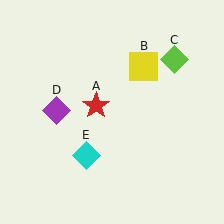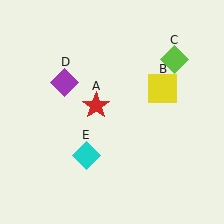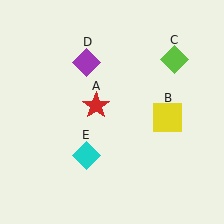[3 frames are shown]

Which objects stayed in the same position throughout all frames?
Red star (object A) and lime diamond (object C) and cyan diamond (object E) remained stationary.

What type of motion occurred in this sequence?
The yellow square (object B), purple diamond (object D) rotated clockwise around the center of the scene.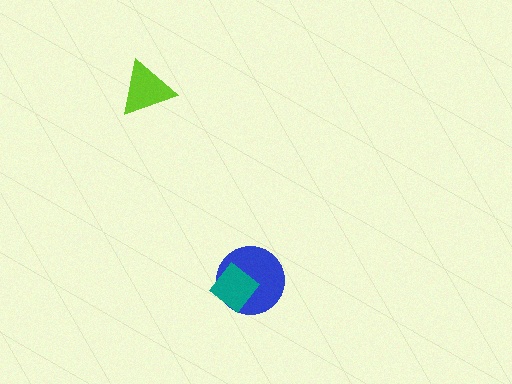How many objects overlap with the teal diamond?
1 object overlaps with the teal diamond.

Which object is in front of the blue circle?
The teal diamond is in front of the blue circle.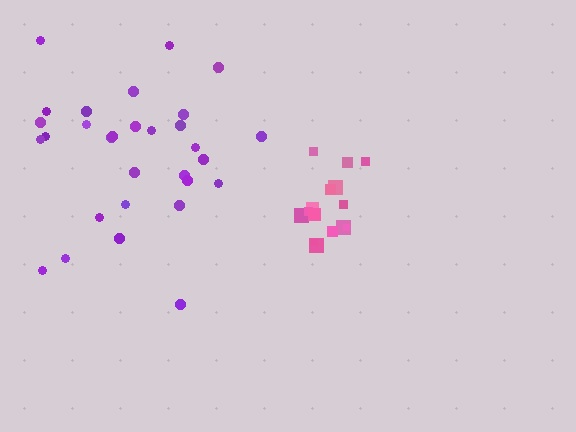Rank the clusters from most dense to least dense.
pink, purple.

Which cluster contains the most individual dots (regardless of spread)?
Purple (30).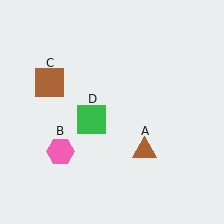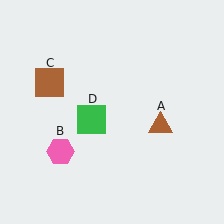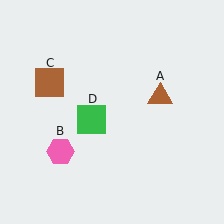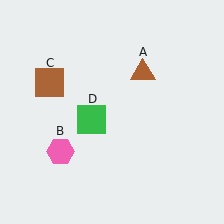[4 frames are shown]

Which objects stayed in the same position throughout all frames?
Pink hexagon (object B) and brown square (object C) and green square (object D) remained stationary.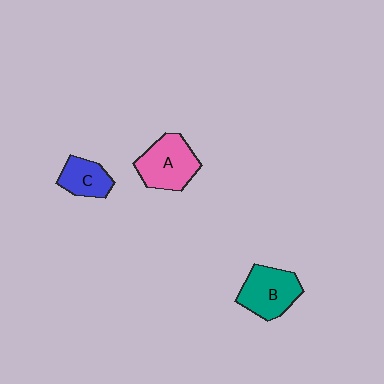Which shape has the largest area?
Shape A (pink).